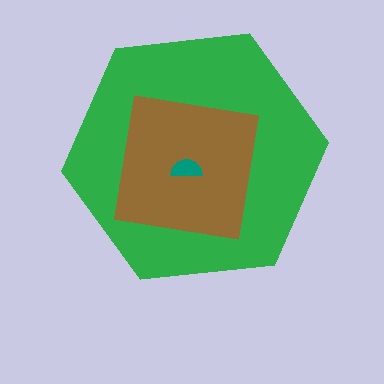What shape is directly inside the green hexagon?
The brown square.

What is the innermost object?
The teal semicircle.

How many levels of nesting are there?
3.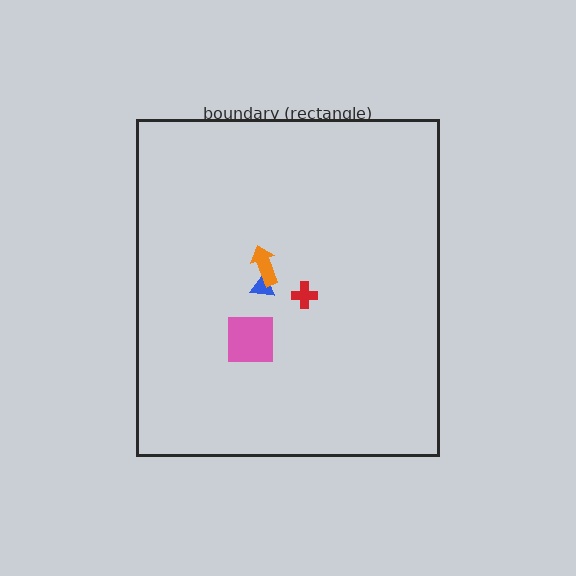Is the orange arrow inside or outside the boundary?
Inside.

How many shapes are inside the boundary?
4 inside, 0 outside.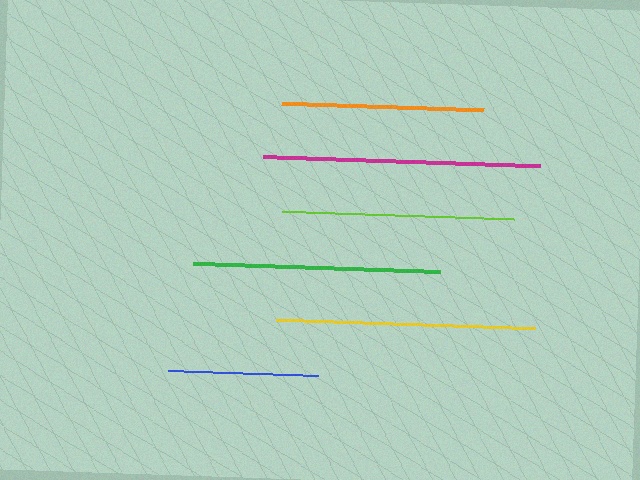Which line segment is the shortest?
The blue line is the shortest at approximately 150 pixels.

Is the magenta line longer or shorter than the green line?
The magenta line is longer than the green line.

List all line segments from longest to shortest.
From longest to shortest: magenta, yellow, green, lime, orange, blue.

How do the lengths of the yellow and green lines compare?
The yellow and green lines are approximately the same length.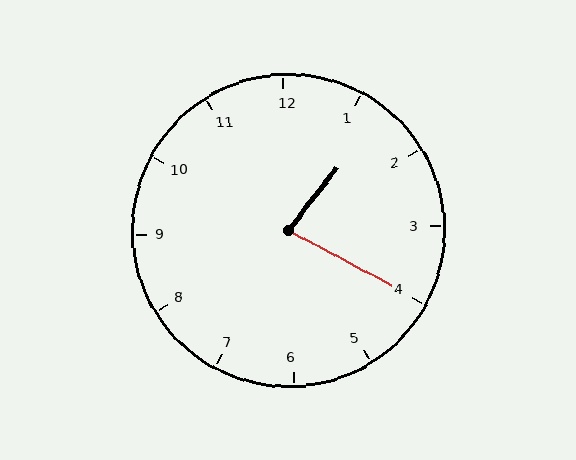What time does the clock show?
1:20.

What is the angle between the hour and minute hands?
Approximately 80 degrees.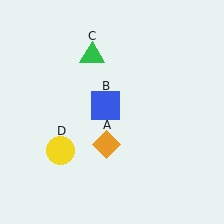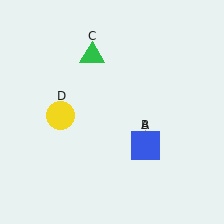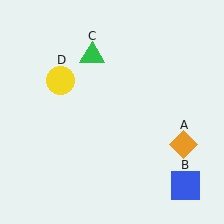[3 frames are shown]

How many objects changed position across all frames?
3 objects changed position: orange diamond (object A), blue square (object B), yellow circle (object D).